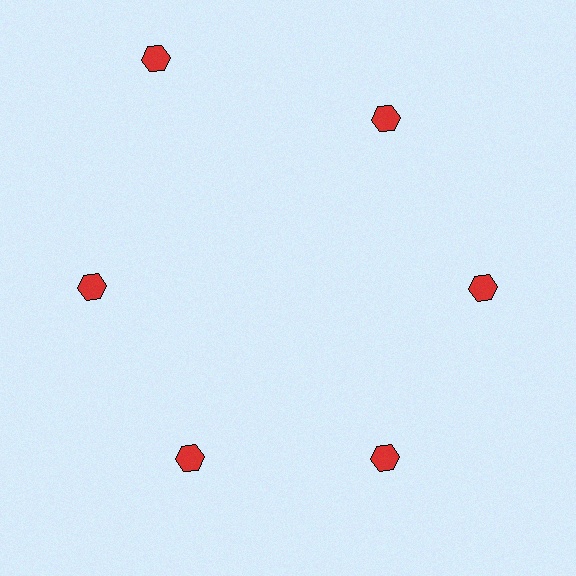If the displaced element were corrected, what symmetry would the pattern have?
It would have 6-fold rotational symmetry — the pattern would map onto itself every 60 degrees.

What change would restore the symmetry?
The symmetry would be restored by moving it inward, back onto the ring so that all 6 hexagons sit at equal angles and equal distance from the center.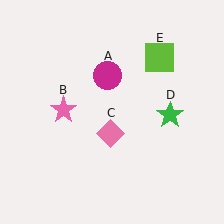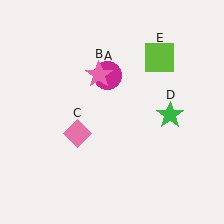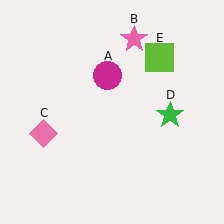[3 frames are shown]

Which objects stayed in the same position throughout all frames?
Magenta circle (object A) and green star (object D) and lime square (object E) remained stationary.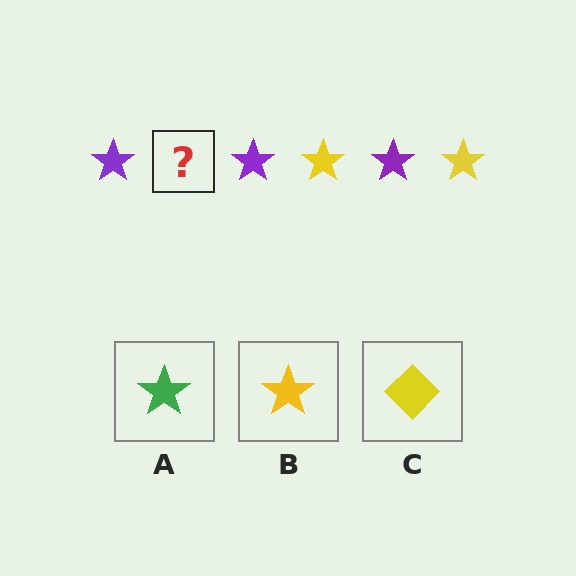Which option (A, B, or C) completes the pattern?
B.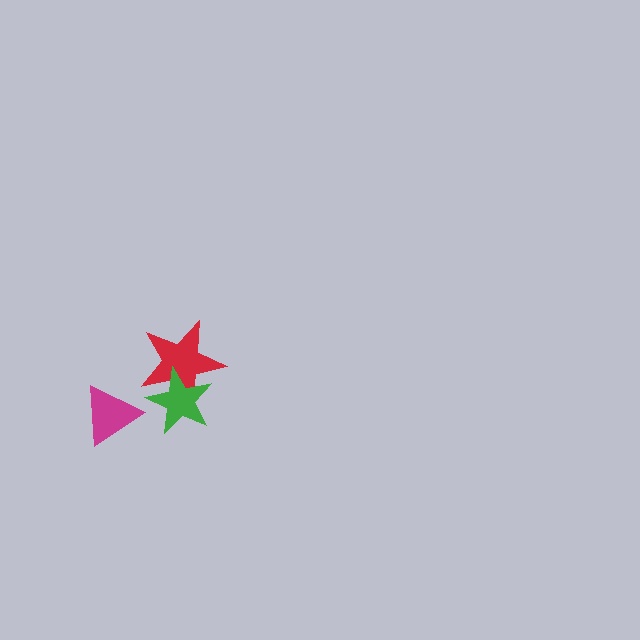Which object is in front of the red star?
The green star is in front of the red star.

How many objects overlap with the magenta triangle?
0 objects overlap with the magenta triangle.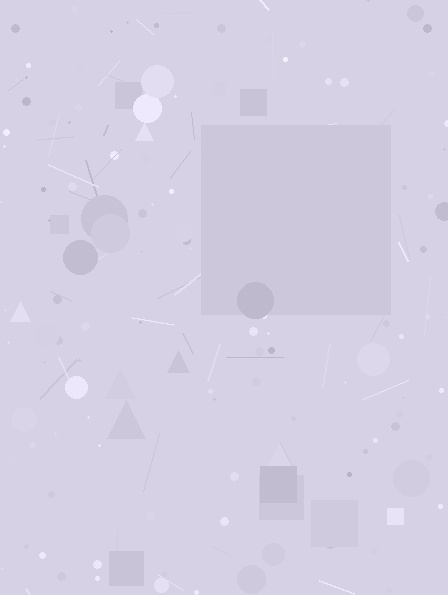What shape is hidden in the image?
A square is hidden in the image.